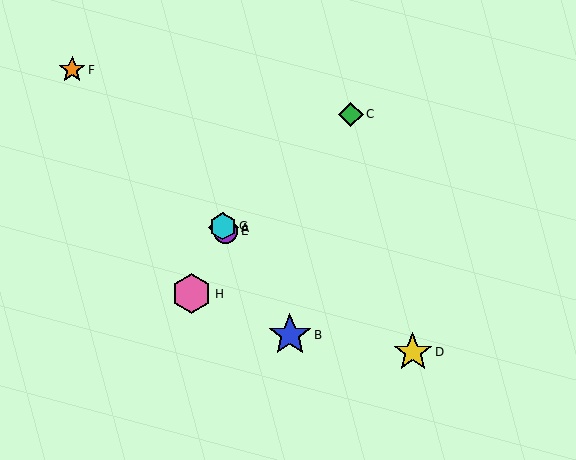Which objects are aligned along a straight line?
Objects A, B, E, G are aligned along a straight line.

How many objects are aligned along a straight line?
4 objects (A, B, E, G) are aligned along a straight line.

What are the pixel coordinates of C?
Object C is at (351, 114).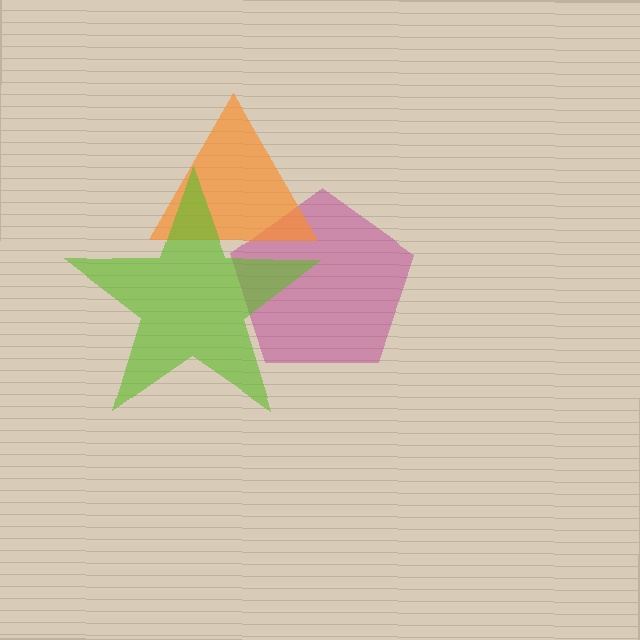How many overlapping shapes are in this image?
There are 3 overlapping shapes in the image.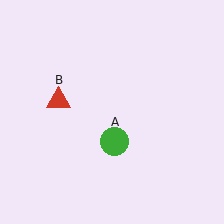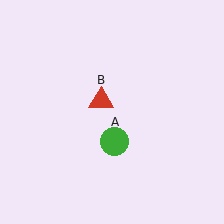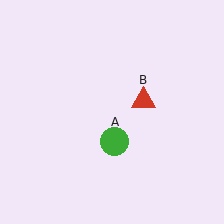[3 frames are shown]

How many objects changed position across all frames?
1 object changed position: red triangle (object B).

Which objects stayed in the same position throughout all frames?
Green circle (object A) remained stationary.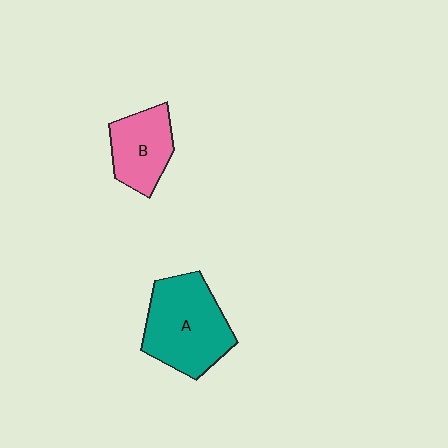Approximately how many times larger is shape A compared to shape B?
Approximately 1.6 times.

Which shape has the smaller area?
Shape B (pink).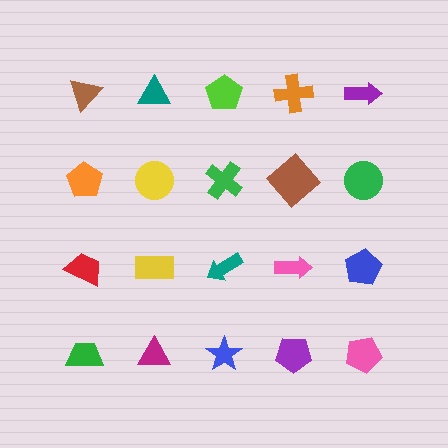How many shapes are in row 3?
5 shapes.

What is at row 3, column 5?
A blue pentagon.